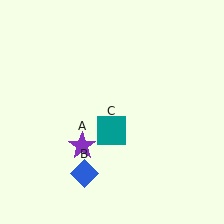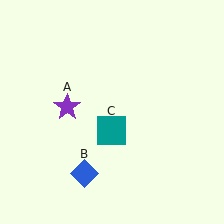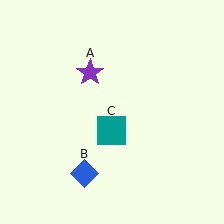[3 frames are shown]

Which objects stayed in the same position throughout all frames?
Blue diamond (object B) and teal square (object C) remained stationary.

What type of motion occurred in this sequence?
The purple star (object A) rotated clockwise around the center of the scene.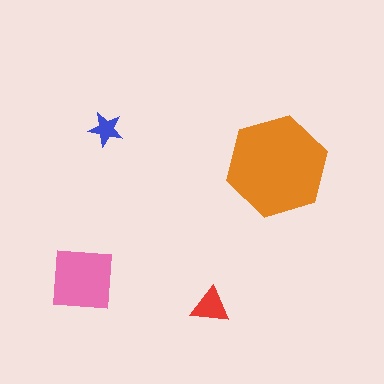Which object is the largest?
The orange hexagon.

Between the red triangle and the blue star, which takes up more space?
The red triangle.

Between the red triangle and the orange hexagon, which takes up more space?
The orange hexagon.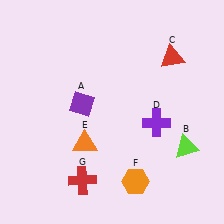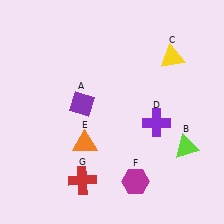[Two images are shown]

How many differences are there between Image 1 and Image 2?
There are 2 differences between the two images.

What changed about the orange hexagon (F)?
In Image 1, F is orange. In Image 2, it changed to magenta.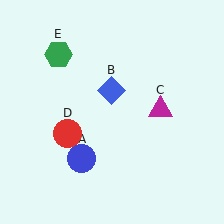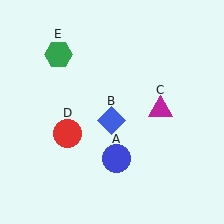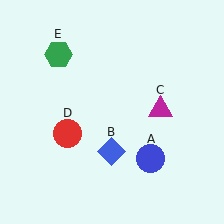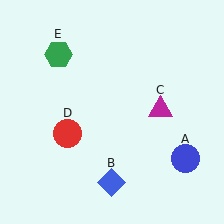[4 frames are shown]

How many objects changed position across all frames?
2 objects changed position: blue circle (object A), blue diamond (object B).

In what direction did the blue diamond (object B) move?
The blue diamond (object B) moved down.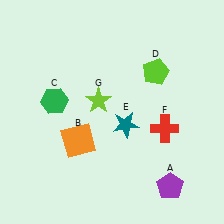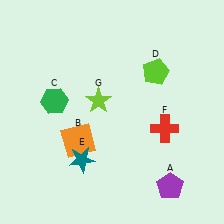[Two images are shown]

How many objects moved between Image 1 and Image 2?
1 object moved between the two images.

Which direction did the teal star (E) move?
The teal star (E) moved left.